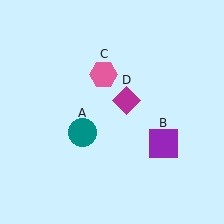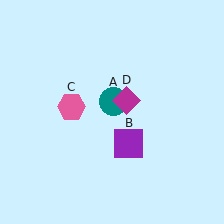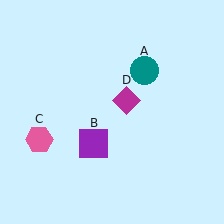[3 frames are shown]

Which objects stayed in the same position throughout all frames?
Magenta diamond (object D) remained stationary.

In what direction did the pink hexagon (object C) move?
The pink hexagon (object C) moved down and to the left.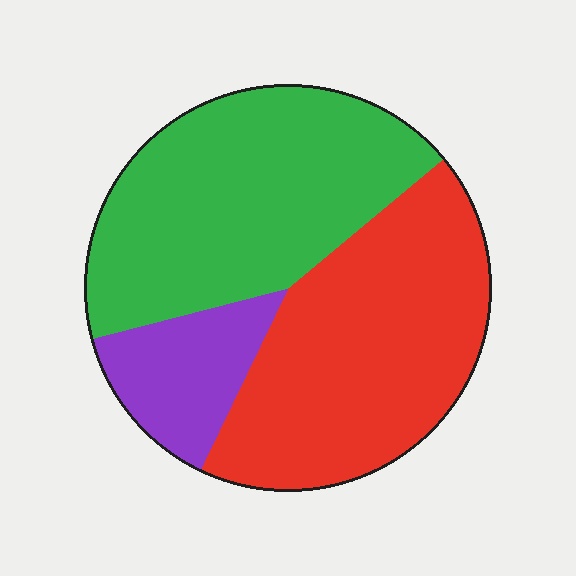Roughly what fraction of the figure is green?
Green takes up between a quarter and a half of the figure.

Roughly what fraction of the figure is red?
Red takes up about two fifths (2/5) of the figure.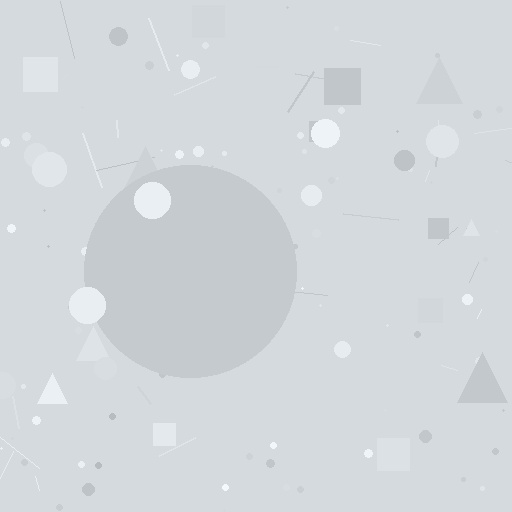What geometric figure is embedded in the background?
A circle is embedded in the background.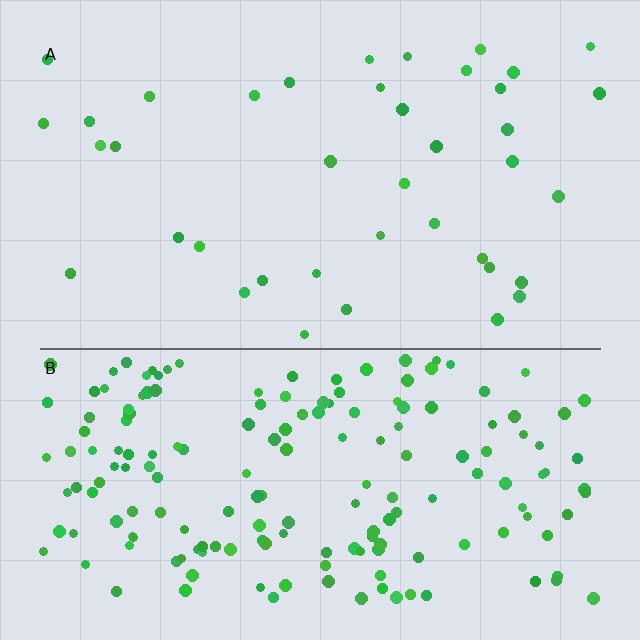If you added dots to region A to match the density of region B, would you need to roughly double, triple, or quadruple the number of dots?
Approximately quadruple.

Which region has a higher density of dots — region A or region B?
B (the bottom).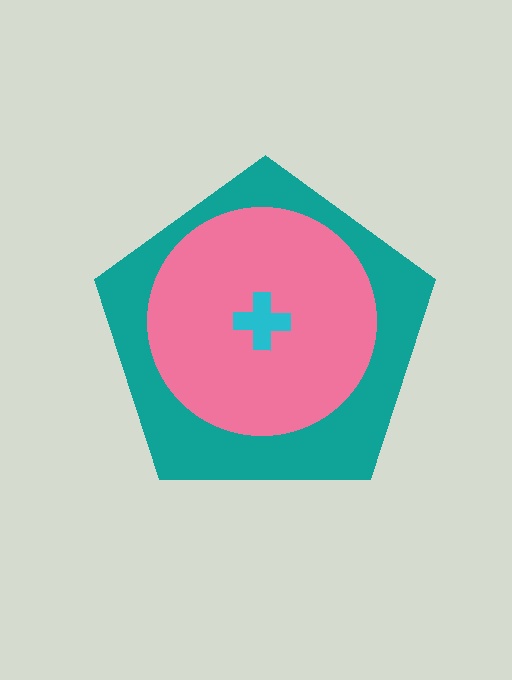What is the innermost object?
The cyan cross.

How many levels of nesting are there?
3.